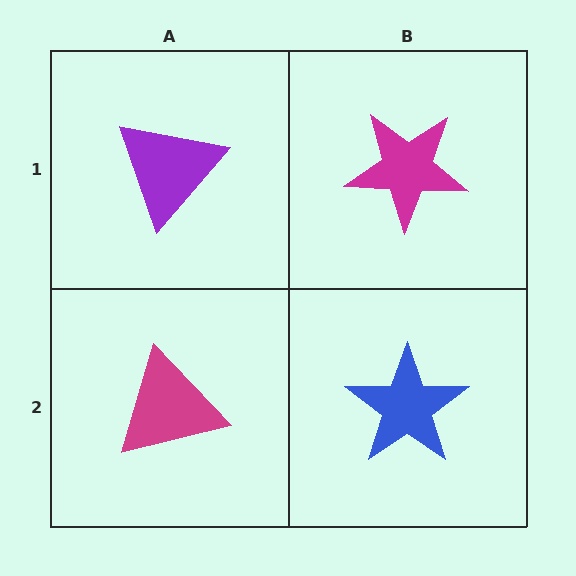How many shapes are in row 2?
2 shapes.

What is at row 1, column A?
A purple triangle.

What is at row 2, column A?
A magenta triangle.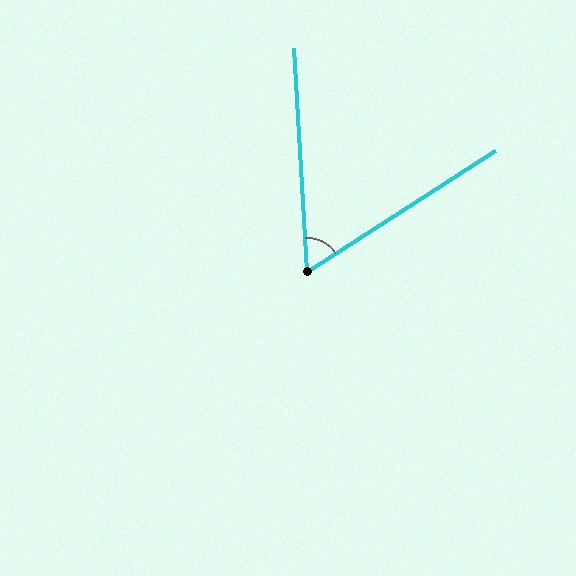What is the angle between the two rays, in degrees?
Approximately 61 degrees.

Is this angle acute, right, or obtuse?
It is acute.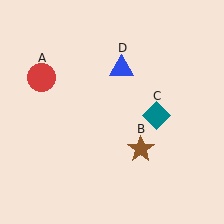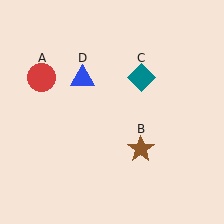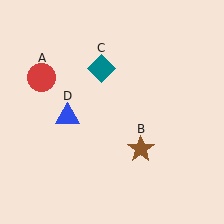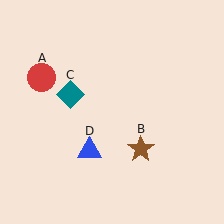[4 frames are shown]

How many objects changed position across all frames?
2 objects changed position: teal diamond (object C), blue triangle (object D).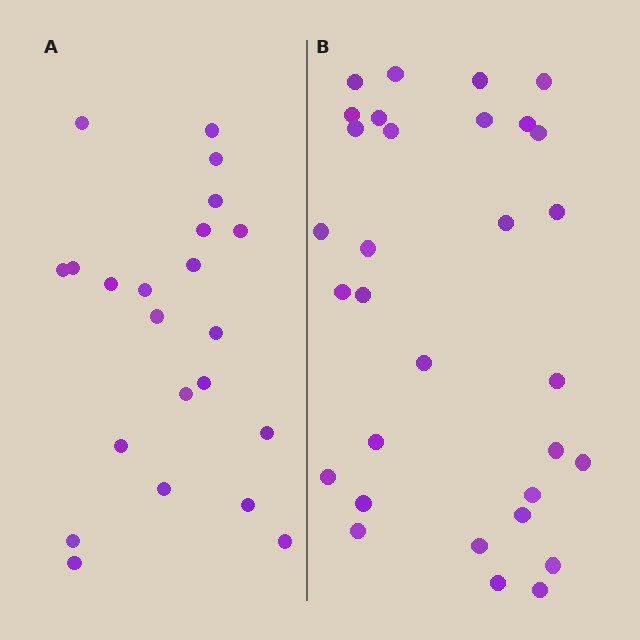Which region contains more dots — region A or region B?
Region B (the right region) has more dots.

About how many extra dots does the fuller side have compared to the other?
Region B has roughly 8 or so more dots than region A.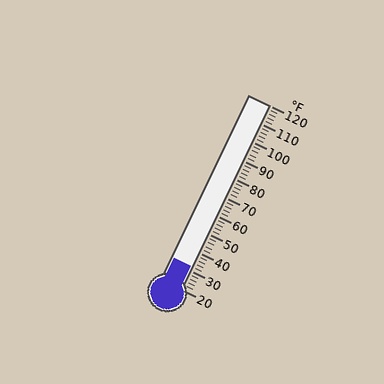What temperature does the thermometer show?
The thermometer shows approximately 32°F.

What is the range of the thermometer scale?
The thermometer scale ranges from 20°F to 120°F.